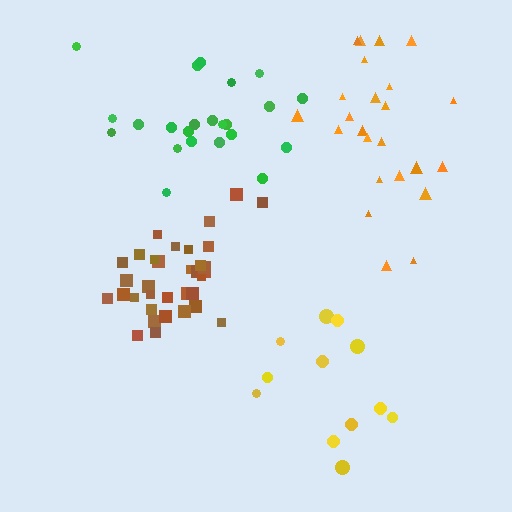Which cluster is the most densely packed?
Brown.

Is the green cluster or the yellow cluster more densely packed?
Green.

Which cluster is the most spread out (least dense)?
Yellow.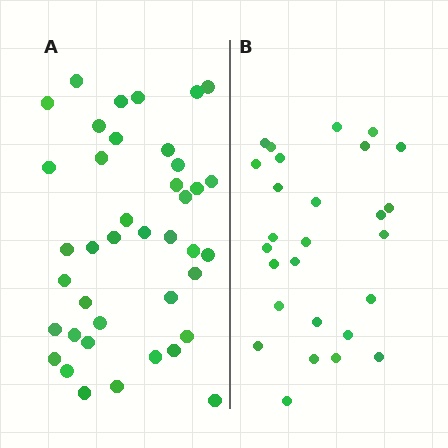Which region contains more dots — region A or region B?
Region A (the left region) has more dots.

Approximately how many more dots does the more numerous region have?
Region A has approximately 15 more dots than region B.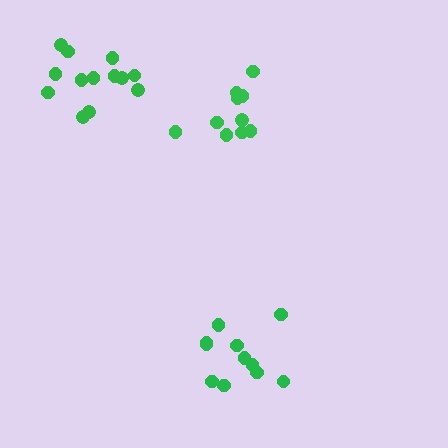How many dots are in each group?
Group 1: 10 dots, Group 2: 11 dots, Group 3: 13 dots (34 total).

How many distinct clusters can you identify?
There are 3 distinct clusters.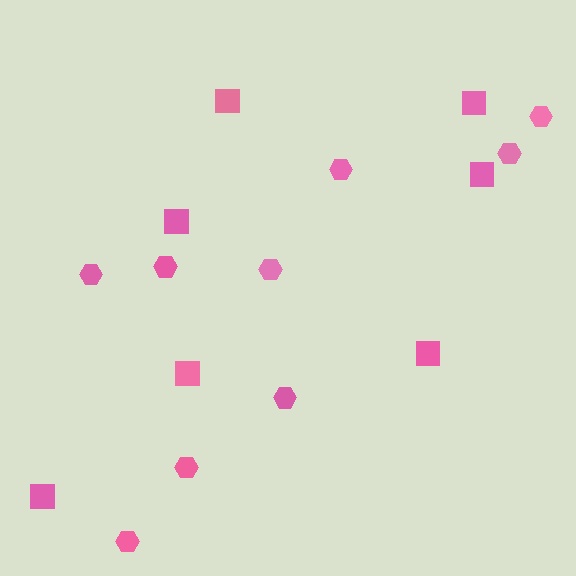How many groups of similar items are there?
There are 2 groups: one group of squares (7) and one group of hexagons (9).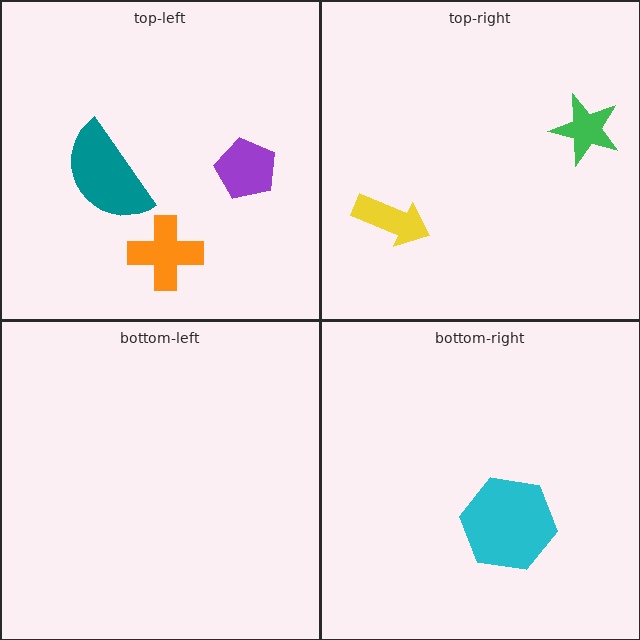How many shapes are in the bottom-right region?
1.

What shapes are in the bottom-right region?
The cyan hexagon.